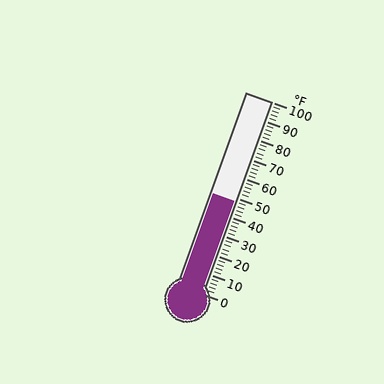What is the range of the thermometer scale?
The thermometer scale ranges from 0°F to 100°F.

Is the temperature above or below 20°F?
The temperature is above 20°F.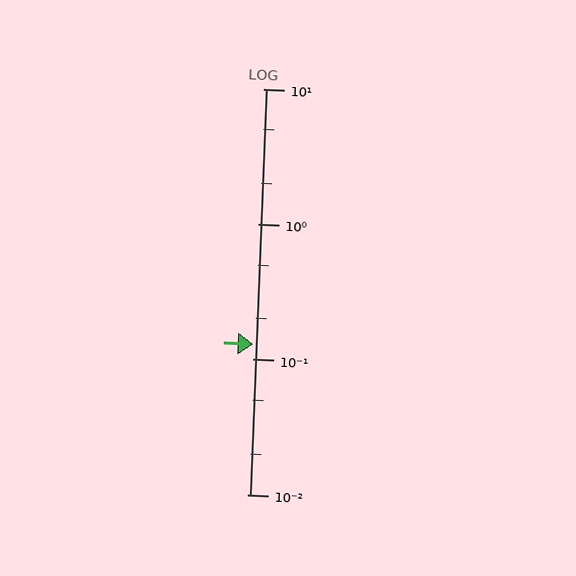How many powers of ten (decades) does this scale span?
The scale spans 3 decades, from 0.01 to 10.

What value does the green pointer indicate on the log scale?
The pointer indicates approximately 0.13.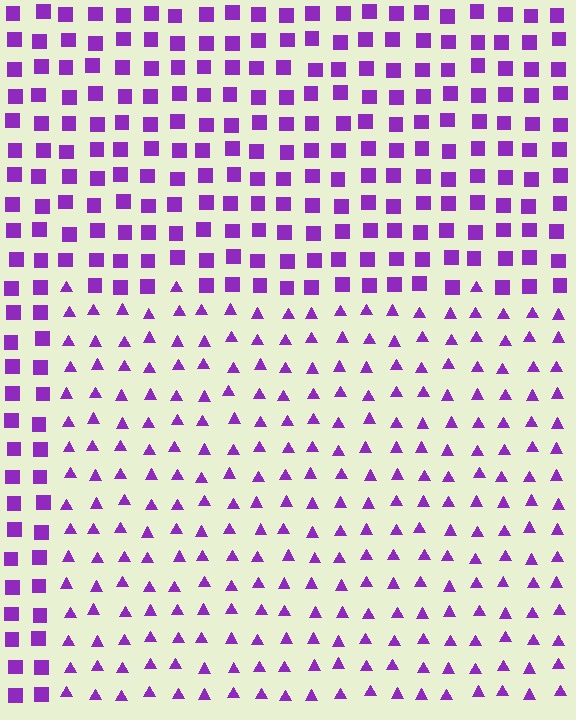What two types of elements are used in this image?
The image uses triangles inside the rectangle region and squares outside it.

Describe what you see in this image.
The image is filled with small purple elements arranged in a uniform grid. A rectangle-shaped region contains triangles, while the surrounding area contains squares. The boundary is defined purely by the change in element shape.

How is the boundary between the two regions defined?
The boundary is defined by a change in element shape: triangles inside vs. squares outside. All elements share the same color and spacing.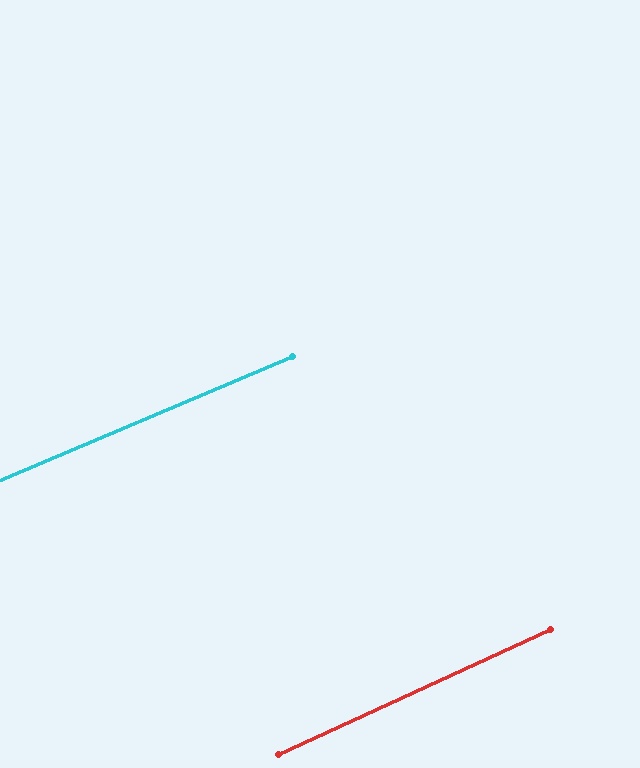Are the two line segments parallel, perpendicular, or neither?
Parallel — their directions differ by only 2.0°.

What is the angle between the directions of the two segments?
Approximately 2 degrees.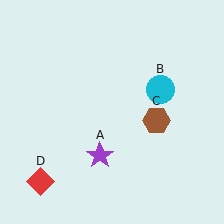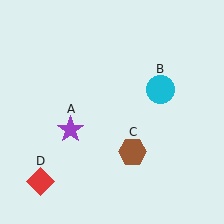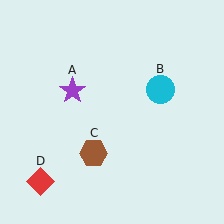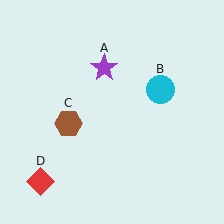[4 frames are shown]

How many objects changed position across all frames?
2 objects changed position: purple star (object A), brown hexagon (object C).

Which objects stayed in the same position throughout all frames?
Cyan circle (object B) and red diamond (object D) remained stationary.